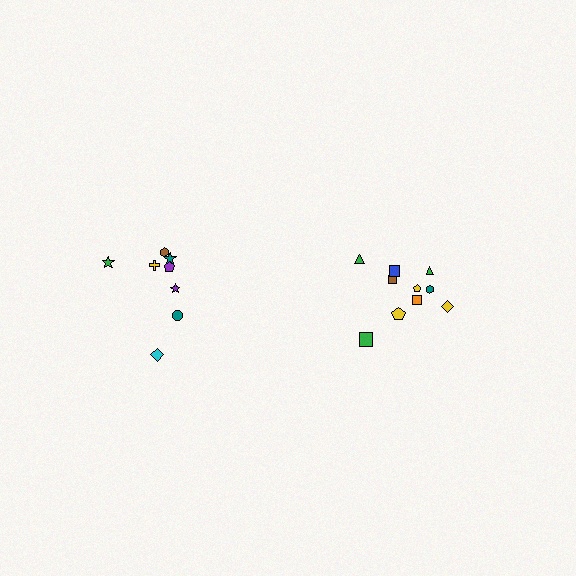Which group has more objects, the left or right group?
The right group.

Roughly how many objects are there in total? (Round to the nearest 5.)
Roughly 20 objects in total.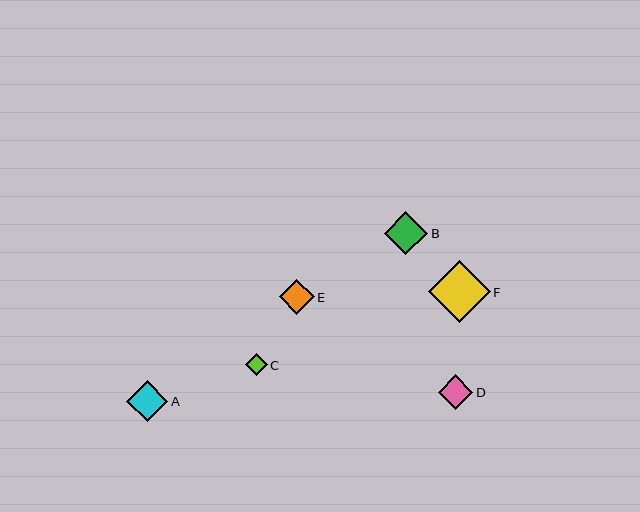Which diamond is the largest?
Diamond F is the largest with a size of approximately 62 pixels.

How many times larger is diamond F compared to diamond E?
Diamond F is approximately 1.8 times the size of diamond E.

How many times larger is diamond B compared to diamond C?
Diamond B is approximately 2.0 times the size of diamond C.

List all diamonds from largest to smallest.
From largest to smallest: F, B, A, D, E, C.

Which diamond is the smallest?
Diamond C is the smallest with a size of approximately 22 pixels.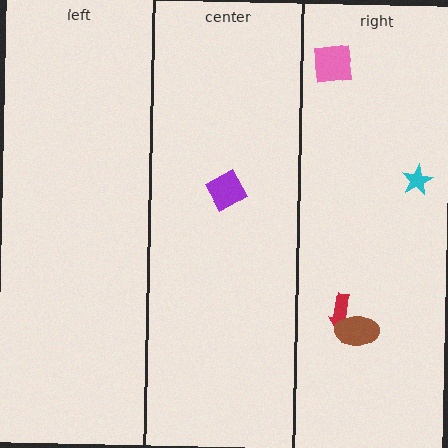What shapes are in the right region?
The red arrow, the cyan star, the brown ellipse, the pink square.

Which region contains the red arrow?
The right region.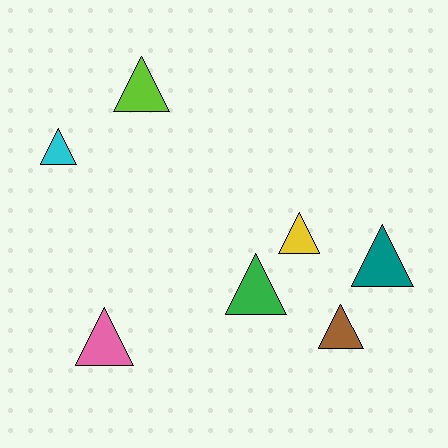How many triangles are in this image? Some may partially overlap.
There are 7 triangles.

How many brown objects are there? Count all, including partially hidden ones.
There is 1 brown object.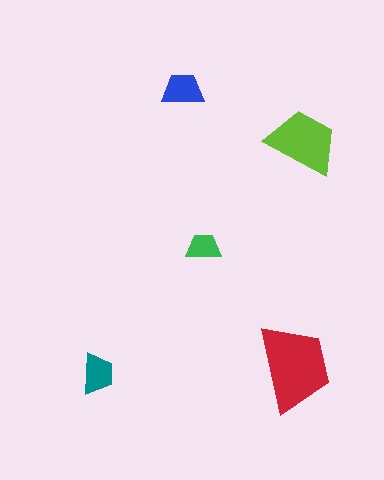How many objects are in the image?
There are 5 objects in the image.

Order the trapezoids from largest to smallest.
the red one, the lime one, the blue one, the teal one, the green one.